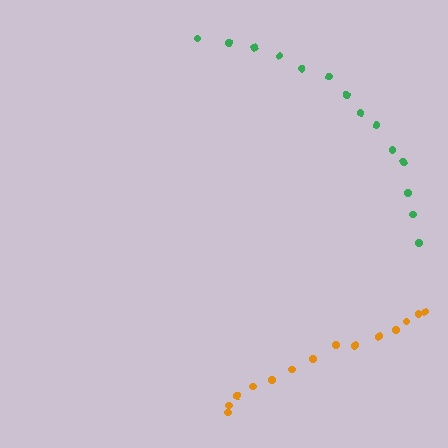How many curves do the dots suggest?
There are 2 distinct paths.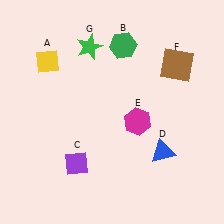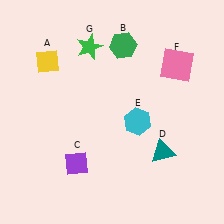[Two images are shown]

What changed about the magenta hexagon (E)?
In Image 1, E is magenta. In Image 2, it changed to cyan.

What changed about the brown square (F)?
In Image 1, F is brown. In Image 2, it changed to pink.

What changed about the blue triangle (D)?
In Image 1, D is blue. In Image 2, it changed to teal.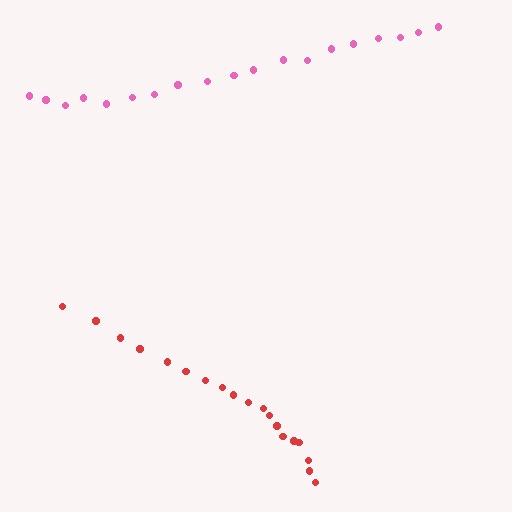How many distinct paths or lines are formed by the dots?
There are 2 distinct paths.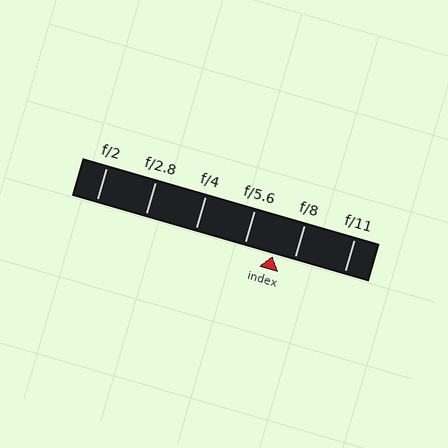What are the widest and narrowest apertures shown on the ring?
The widest aperture shown is f/2 and the narrowest is f/11.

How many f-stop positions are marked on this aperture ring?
There are 6 f-stop positions marked.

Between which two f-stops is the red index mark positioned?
The index mark is between f/5.6 and f/8.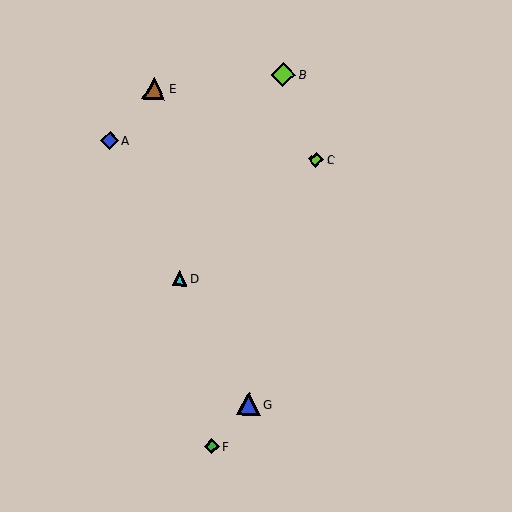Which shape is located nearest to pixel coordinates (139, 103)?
The brown triangle (labeled E) at (154, 88) is nearest to that location.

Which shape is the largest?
The lime diamond (labeled B) is the largest.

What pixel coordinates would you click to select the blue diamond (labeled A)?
Click at (110, 140) to select the blue diamond A.